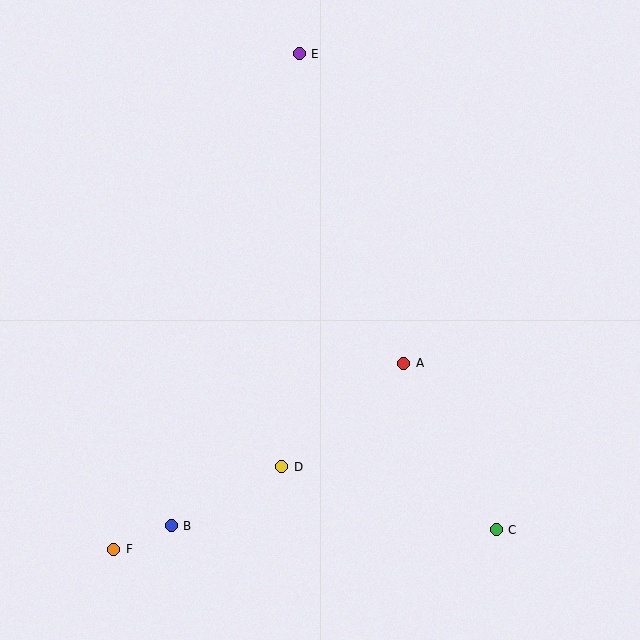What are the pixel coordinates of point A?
Point A is at (404, 363).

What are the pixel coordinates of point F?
Point F is at (114, 549).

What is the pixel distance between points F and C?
The distance between F and C is 383 pixels.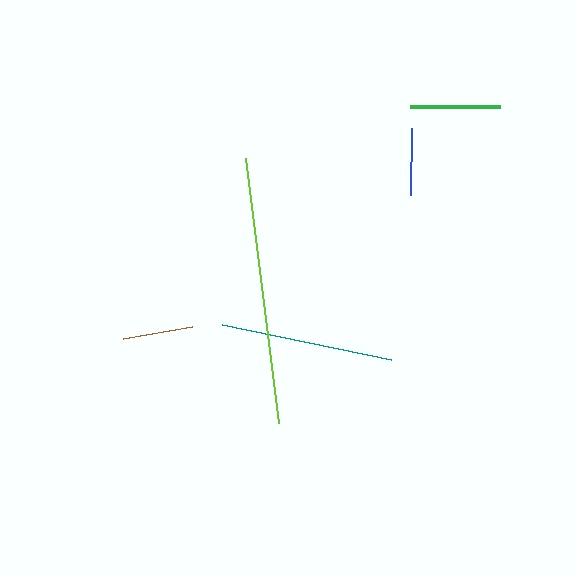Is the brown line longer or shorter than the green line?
The green line is longer than the brown line.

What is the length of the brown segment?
The brown segment is approximately 70 pixels long.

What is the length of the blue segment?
The blue segment is approximately 67 pixels long.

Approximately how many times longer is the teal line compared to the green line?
The teal line is approximately 1.9 times the length of the green line.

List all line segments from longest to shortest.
From longest to shortest: lime, teal, green, brown, blue.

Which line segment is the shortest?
The blue line is the shortest at approximately 67 pixels.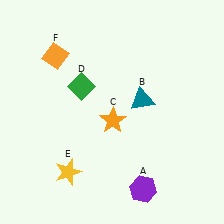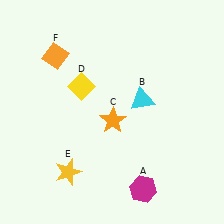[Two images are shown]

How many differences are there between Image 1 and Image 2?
There are 3 differences between the two images.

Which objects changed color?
A changed from purple to magenta. B changed from teal to cyan. D changed from green to yellow.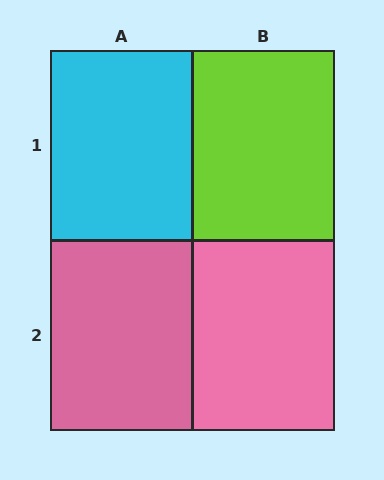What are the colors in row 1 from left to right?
Cyan, lime.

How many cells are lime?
1 cell is lime.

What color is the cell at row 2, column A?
Pink.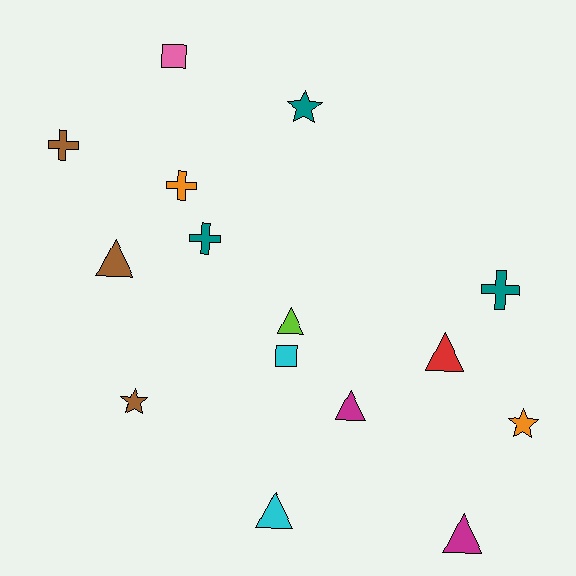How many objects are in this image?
There are 15 objects.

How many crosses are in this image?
There are 4 crosses.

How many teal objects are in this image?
There are 3 teal objects.